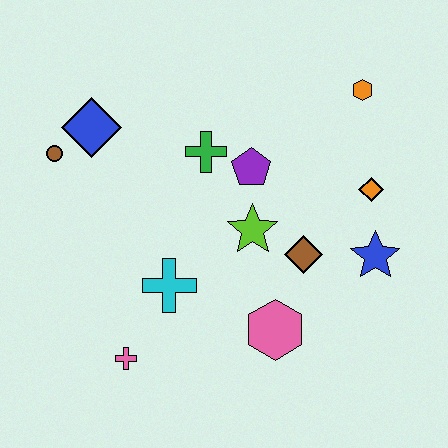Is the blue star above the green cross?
No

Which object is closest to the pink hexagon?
The brown diamond is closest to the pink hexagon.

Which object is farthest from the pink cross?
The orange hexagon is farthest from the pink cross.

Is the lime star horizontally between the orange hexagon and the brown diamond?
No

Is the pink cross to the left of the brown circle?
No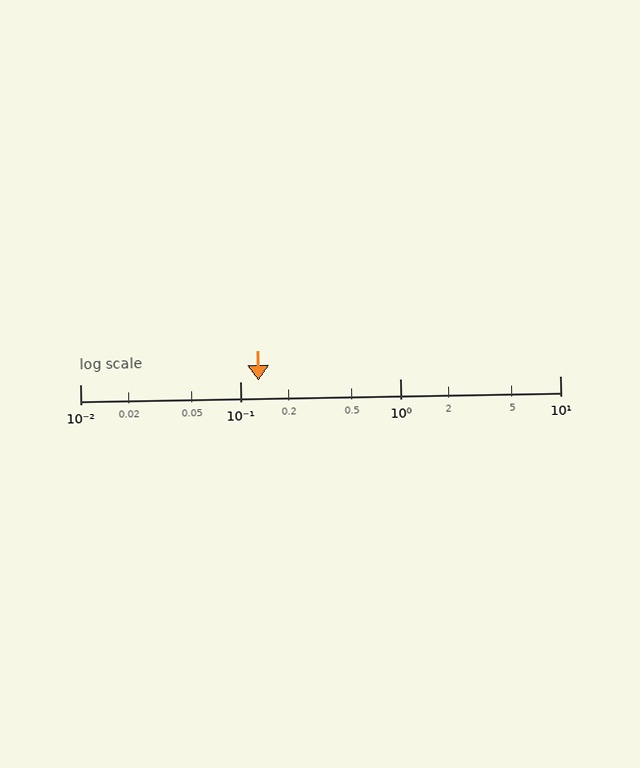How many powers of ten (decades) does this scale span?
The scale spans 3 decades, from 0.01 to 10.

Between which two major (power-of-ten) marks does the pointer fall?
The pointer is between 0.1 and 1.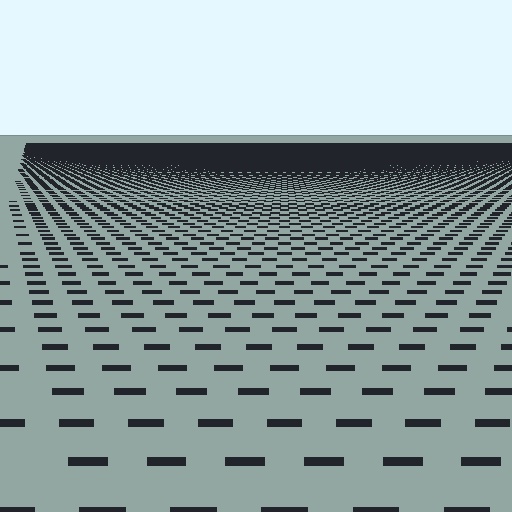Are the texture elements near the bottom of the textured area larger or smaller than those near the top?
Larger. Near the bottom, elements are closer to the viewer and appear at a bigger on-screen size.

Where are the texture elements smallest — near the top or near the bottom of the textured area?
Near the top.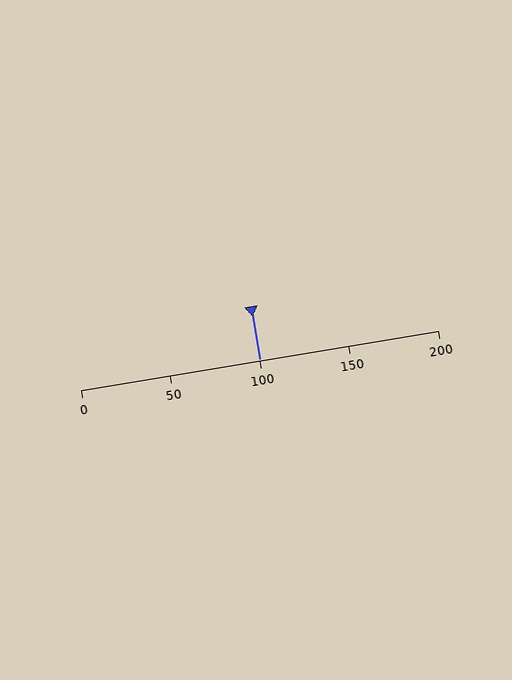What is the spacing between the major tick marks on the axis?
The major ticks are spaced 50 apart.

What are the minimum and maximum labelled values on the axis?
The axis runs from 0 to 200.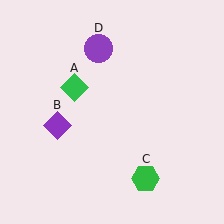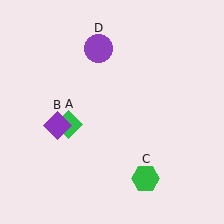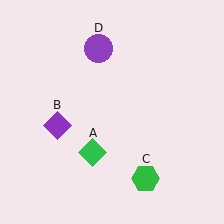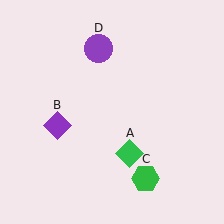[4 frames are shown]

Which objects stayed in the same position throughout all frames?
Purple diamond (object B) and green hexagon (object C) and purple circle (object D) remained stationary.